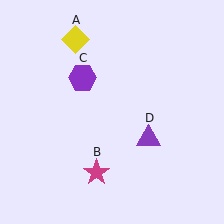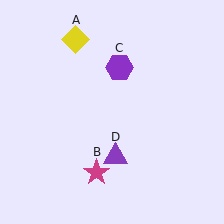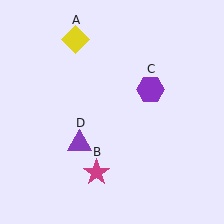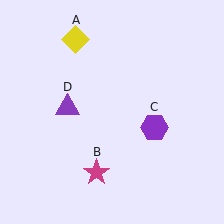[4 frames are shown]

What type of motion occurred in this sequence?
The purple hexagon (object C), purple triangle (object D) rotated clockwise around the center of the scene.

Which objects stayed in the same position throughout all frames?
Yellow diamond (object A) and magenta star (object B) remained stationary.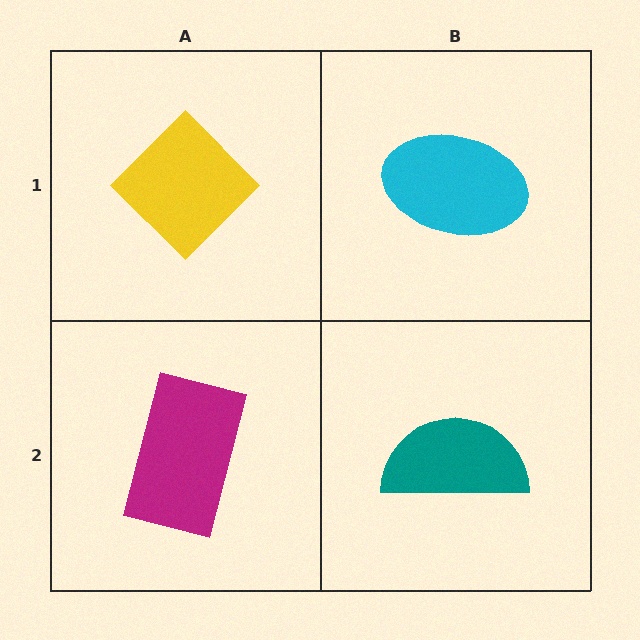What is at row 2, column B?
A teal semicircle.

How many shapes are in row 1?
2 shapes.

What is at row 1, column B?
A cyan ellipse.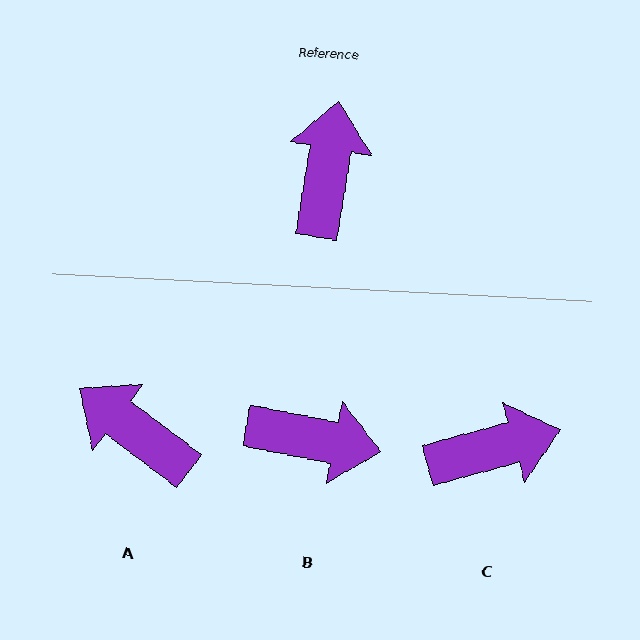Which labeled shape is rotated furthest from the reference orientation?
B, about 92 degrees away.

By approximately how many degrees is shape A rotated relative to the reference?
Approximately 62 degrees counter-clockwise.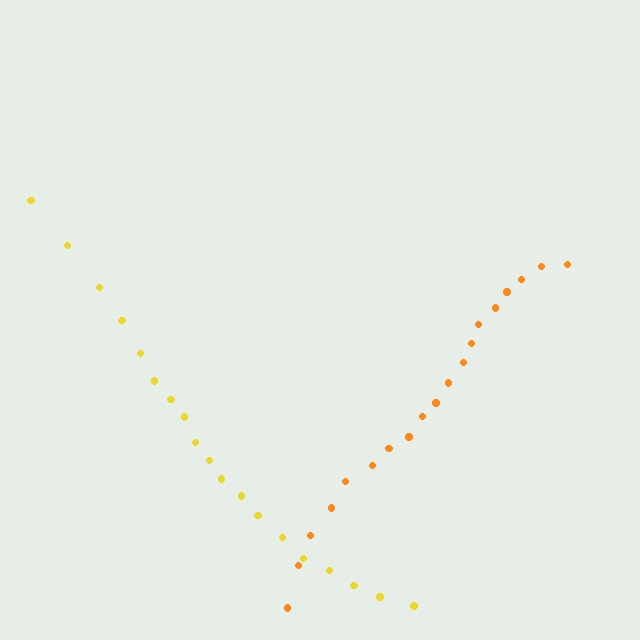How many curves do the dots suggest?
There are 2 distinct paths.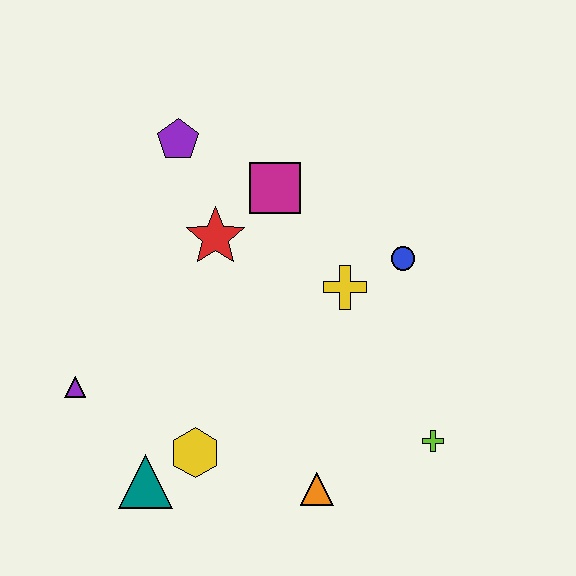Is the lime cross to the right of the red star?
Yes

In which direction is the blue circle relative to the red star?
The blue circle is to the right of the red star.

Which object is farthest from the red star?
The lime cross is farthest from the red star.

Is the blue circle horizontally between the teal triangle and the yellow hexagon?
No